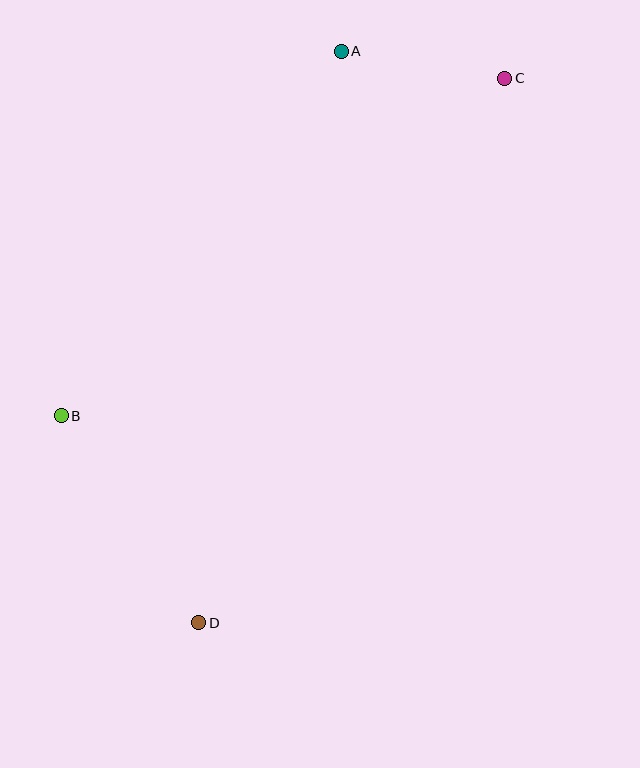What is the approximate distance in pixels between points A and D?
The distance between A and D is approximately 589 pixels.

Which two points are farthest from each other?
Points C and D are farthest from each other.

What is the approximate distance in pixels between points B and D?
The distance between B and D is approximately 249 pixels.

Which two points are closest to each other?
Points A and C are closest to each other.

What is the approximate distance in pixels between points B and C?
The distance between B and C is approximately 557 pixels.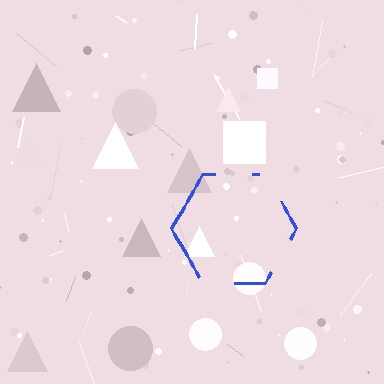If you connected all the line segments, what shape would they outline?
They would outline a hexagon.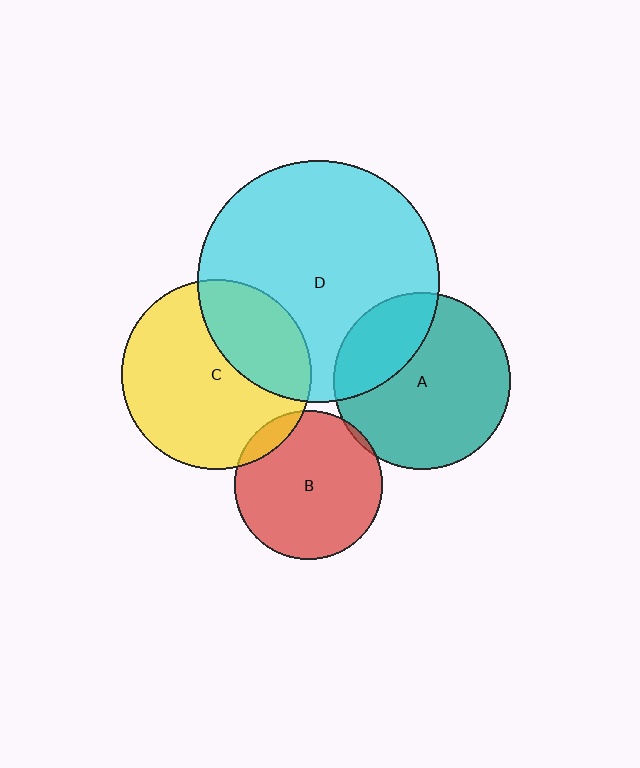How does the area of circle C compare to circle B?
Approximately 1.6 times.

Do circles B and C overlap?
Yes.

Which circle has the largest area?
Circle D (cyan).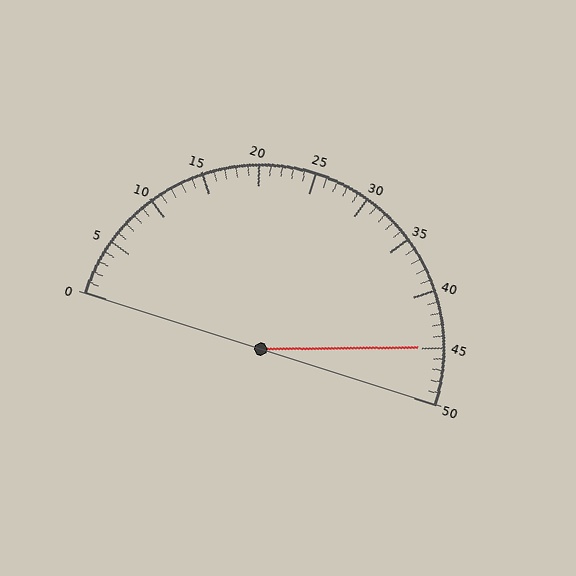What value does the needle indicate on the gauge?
The needle indicates approximately 45.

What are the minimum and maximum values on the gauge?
The gauge ranges from 0 to 50.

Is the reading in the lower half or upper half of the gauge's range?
The reading is in the upper half of the range (0 to 50).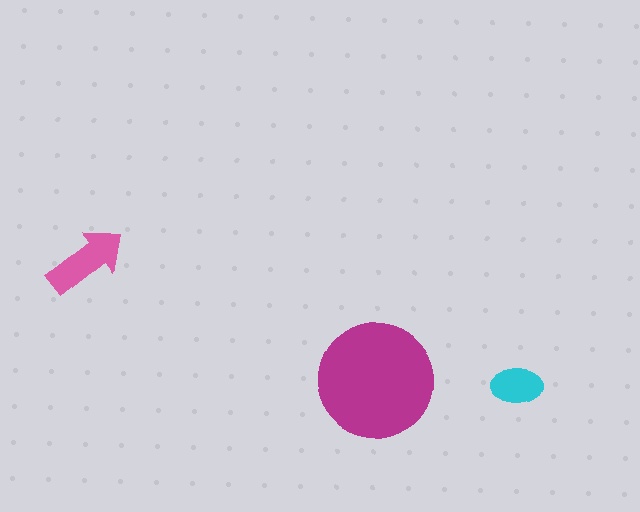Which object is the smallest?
The cyan ellipse.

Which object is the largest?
The magenta circle.